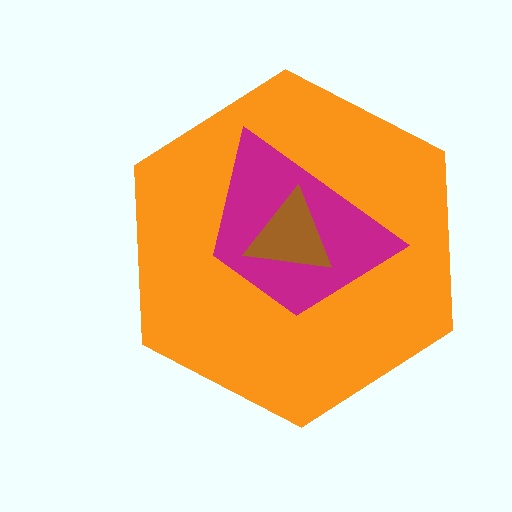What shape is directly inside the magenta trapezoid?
The brown triangle.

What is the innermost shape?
The brown triangle.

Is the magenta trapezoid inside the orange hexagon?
Yes.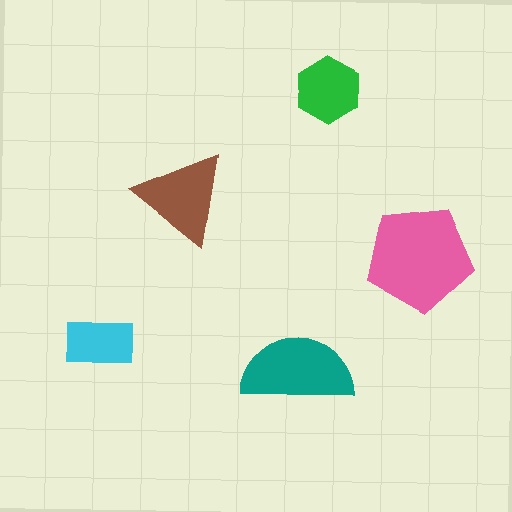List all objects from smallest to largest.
The cyan rectangle, the green hexagon, the brown triangle, the teal semicircle, the pink pentagon.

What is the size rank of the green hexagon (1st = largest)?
4th.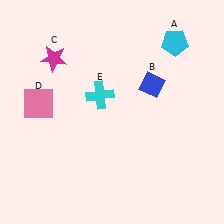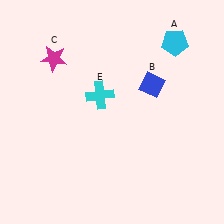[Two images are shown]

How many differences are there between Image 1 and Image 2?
There is 1 difference between the two images.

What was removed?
The pink square (D) was removed in Image 2.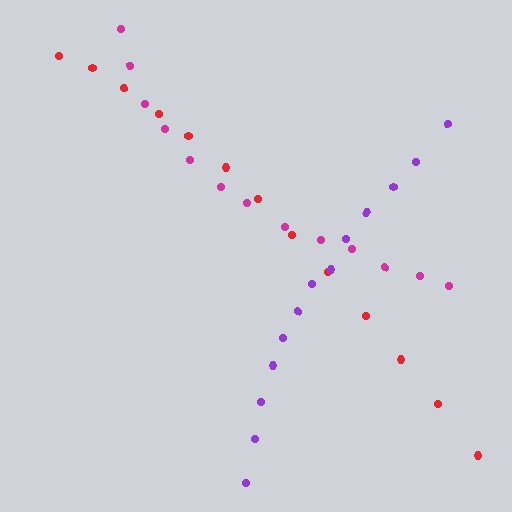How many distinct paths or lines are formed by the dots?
There are 3 distinct paths.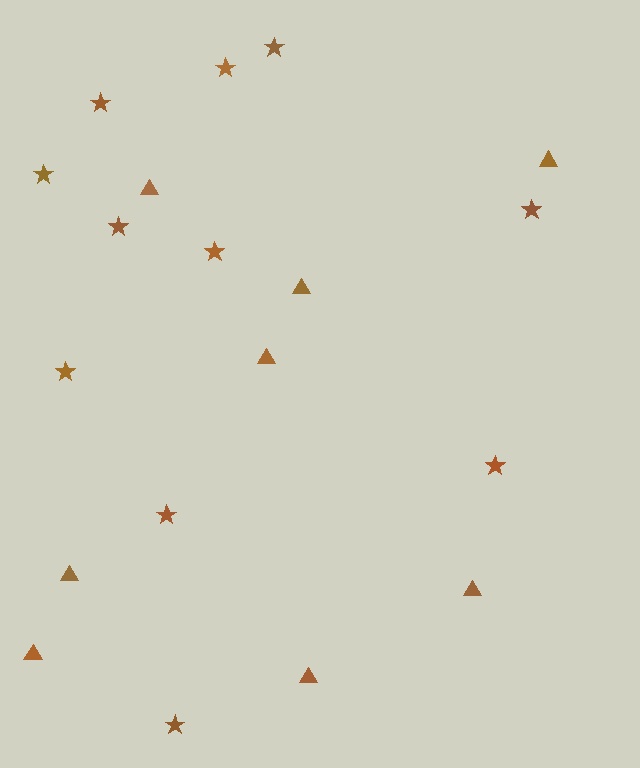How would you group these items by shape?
There are 2 groups: one group of triangles (8) and one group of stars (11).